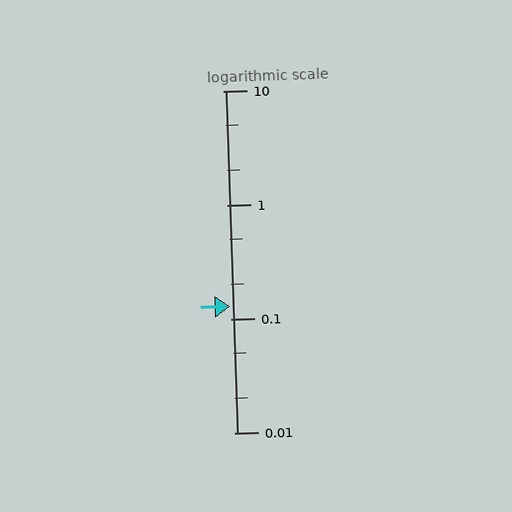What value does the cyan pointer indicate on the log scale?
The pointer indicates approximately 0.13.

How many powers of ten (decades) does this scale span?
The scale spans 3 decades, from 0.01 to 10.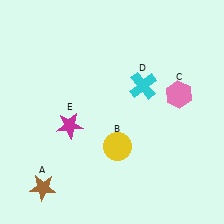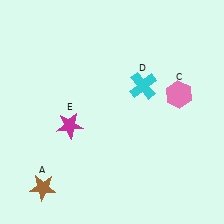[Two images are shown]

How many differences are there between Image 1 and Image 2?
There is 1 difference between the two images.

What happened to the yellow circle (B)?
The yellow circle (B) was removed in Image 2. It was in the bottom-right area of Image 1.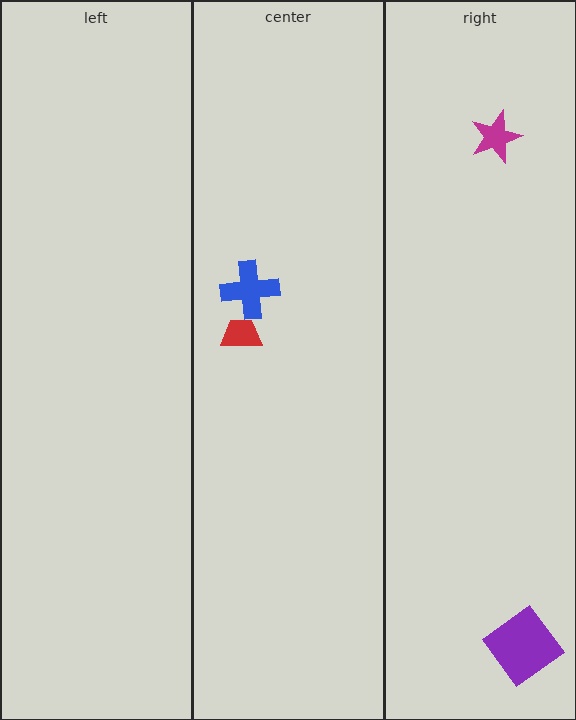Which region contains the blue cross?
The center region.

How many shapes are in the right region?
2.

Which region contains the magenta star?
The right region.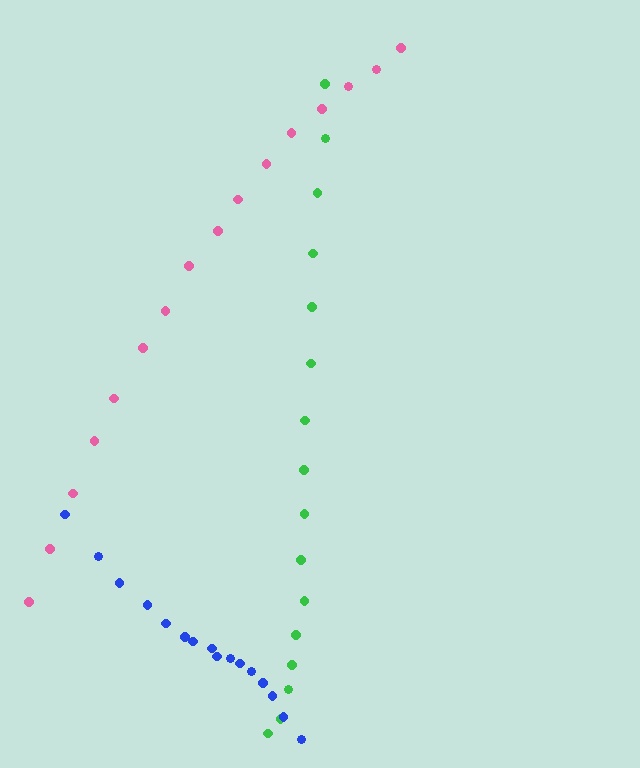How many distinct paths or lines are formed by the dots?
There are 3 distinct paths.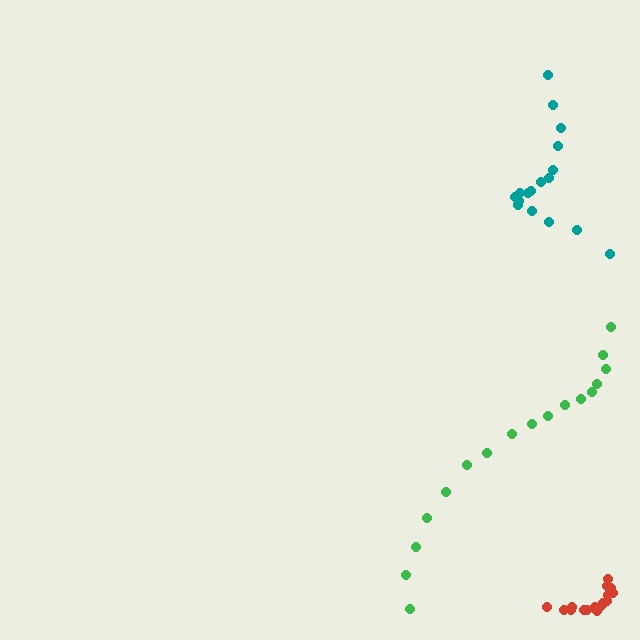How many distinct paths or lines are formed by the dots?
There are 3 distinct paths.